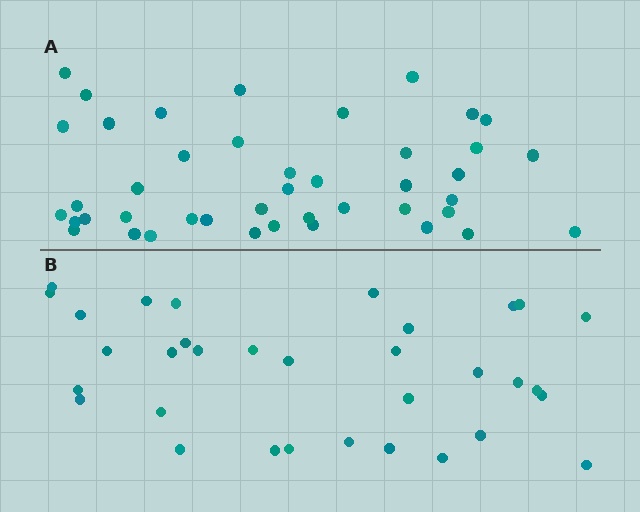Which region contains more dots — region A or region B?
Region A (the top region) has more dots.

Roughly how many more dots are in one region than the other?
Region A has roughly 10 or so more dots than region B.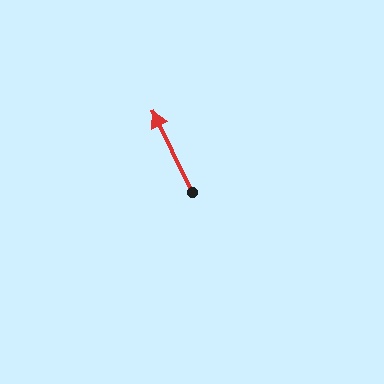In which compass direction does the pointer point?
Northwest.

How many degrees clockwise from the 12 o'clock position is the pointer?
Approximately 334 degrees.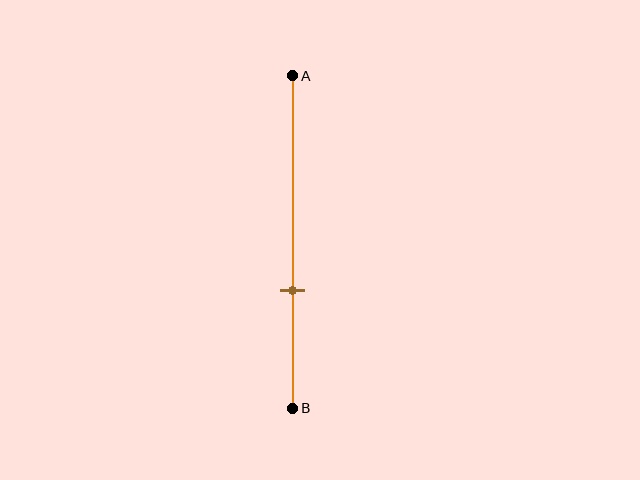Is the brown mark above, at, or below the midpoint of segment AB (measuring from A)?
The brown mark is below the midpoint of segment AB.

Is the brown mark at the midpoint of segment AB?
No, the mark is at about 65% from A, not at the 50% midpoint.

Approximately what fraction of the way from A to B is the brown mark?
The brown mark is approximately 65% of the way from A to B.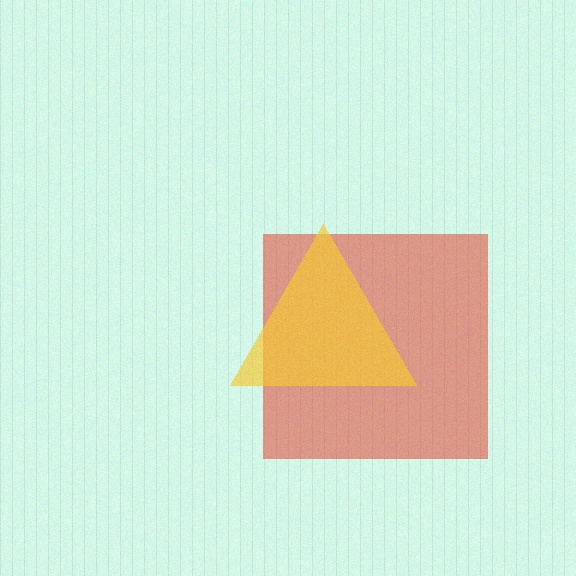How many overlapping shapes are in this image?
There are 2 overlapping shapes in the image.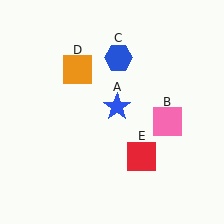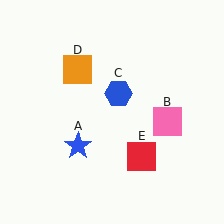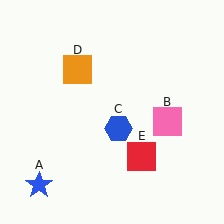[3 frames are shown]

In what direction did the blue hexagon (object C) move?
The blue hexagon (object C) moved down.